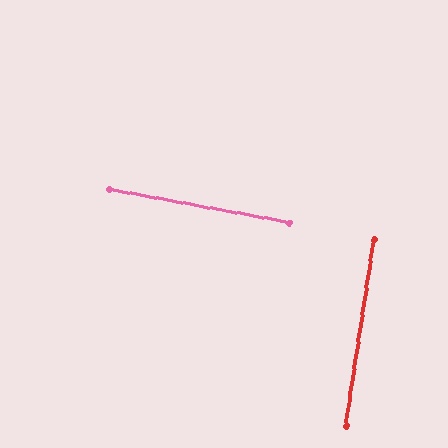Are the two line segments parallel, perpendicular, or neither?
Perpendicular — they meet at approximately 88°.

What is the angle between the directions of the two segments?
Approximately 88 degrees.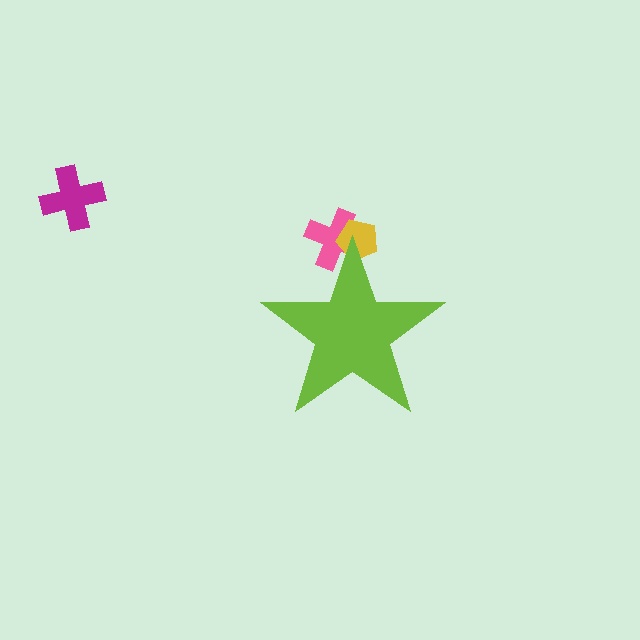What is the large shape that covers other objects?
A lime star.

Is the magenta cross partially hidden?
No, the magenta cross is fully visible.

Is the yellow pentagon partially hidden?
Yes, the yellow pentagon is partially hidden behind the lime star.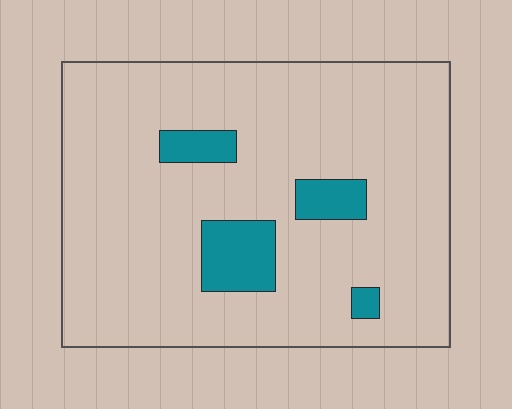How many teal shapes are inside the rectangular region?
4.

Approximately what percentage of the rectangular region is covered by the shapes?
Approximately 10%.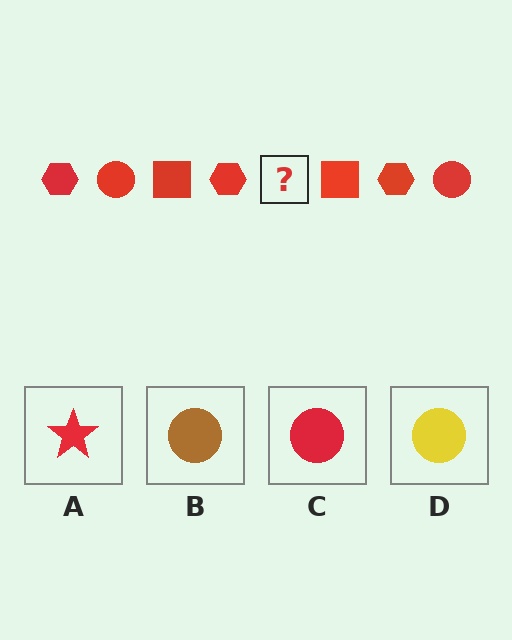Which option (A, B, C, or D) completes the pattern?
C.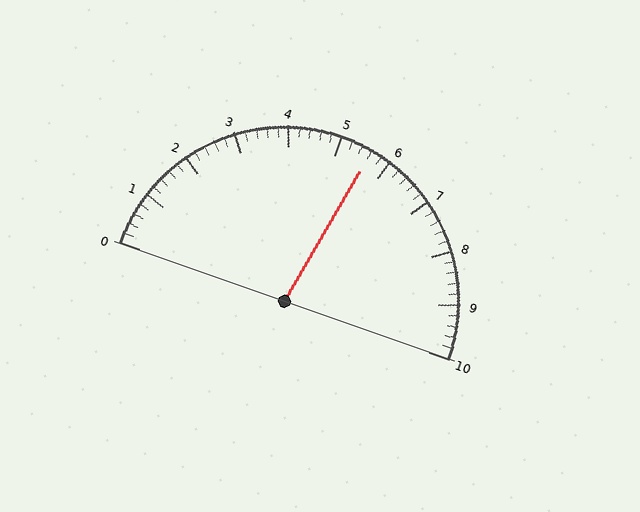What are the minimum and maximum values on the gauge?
The gauge ranges from 0 to 10.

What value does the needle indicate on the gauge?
The needle indicates approximately 5.6.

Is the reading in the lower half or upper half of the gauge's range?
The reading is in the upper half of the range (0 to 10).